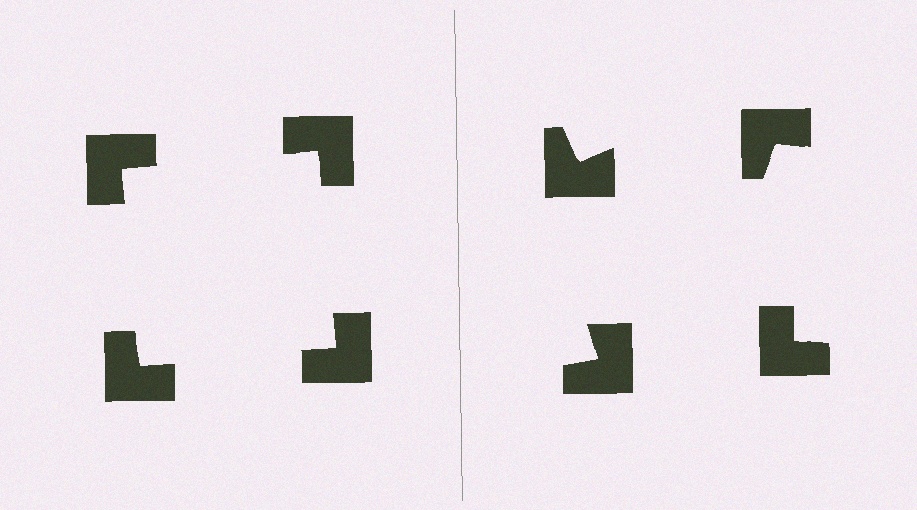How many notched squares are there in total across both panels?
8 — 4 on each side.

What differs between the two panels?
The notched squares are positioned identically on both sides; only the wedge orientations differ. On the left they align to a square; on the right they are misaligned.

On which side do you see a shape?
An illusory square appears on the left side. On the right side the wedge cuts are rotated, so no coherent shape forms.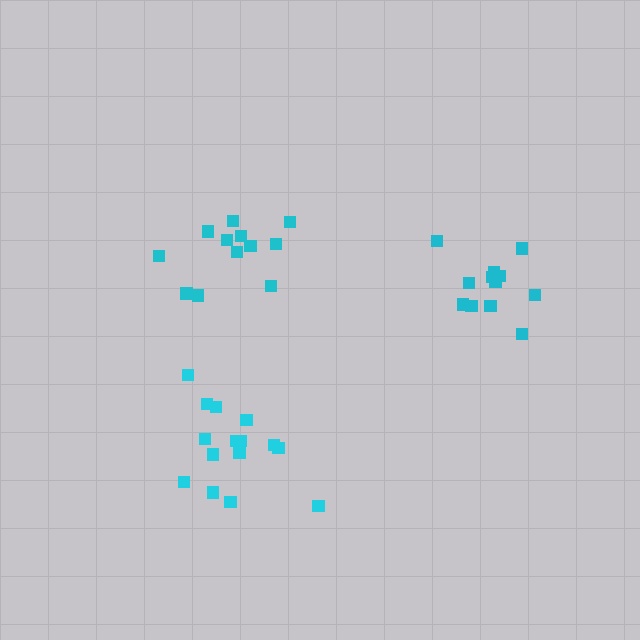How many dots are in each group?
Group 1: 15 dots, Group 2: 12 dots, Group 3: 12 dots (39 total).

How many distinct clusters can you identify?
There are 3 distinct clusters.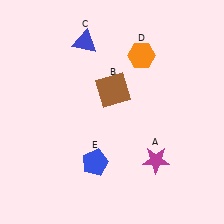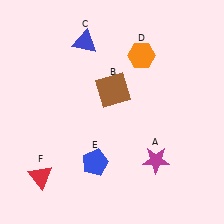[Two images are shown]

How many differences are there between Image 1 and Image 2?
There is 1 difference between the two images.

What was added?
A red triangle (F) was added in Image 2.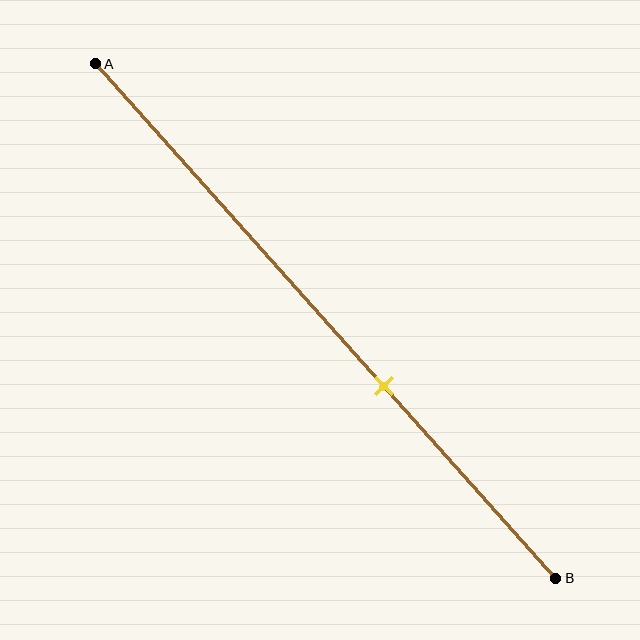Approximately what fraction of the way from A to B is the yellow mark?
The yellow mark is approximately 65% of the way from A to B.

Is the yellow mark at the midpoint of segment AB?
No, the mark is at about 65% from A, not at the 50% midpoint.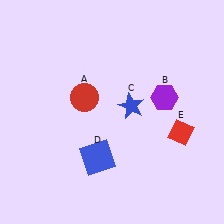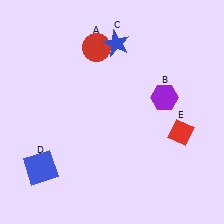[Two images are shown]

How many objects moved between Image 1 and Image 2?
3 objects moved between the two images.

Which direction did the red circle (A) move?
The red circle (A) moved up.